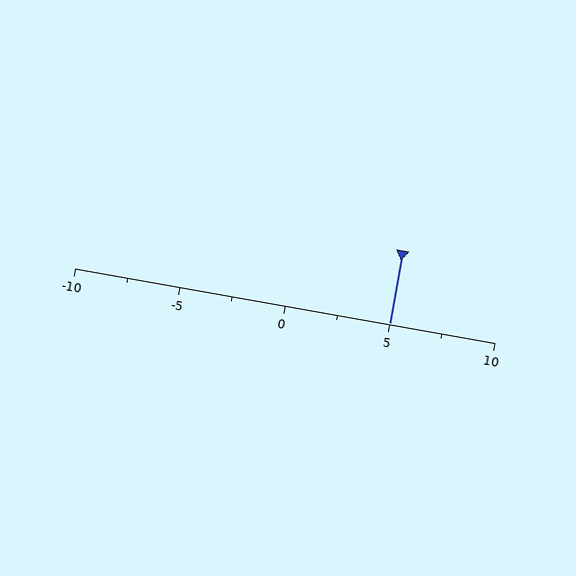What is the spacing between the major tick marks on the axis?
The major ticks are spaced 5 apart.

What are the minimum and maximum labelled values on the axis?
The axis runs from -10 to 10.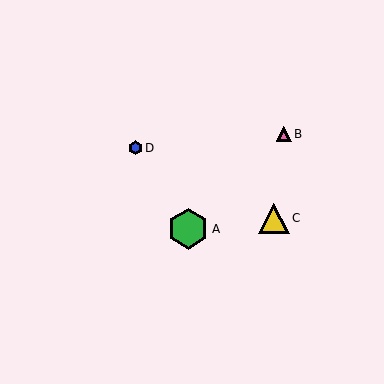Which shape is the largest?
The green hexagon (labeled A) is the largest.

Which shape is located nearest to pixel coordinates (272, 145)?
The pink triangle (labeled B) at (284, 134) is nearest to that location.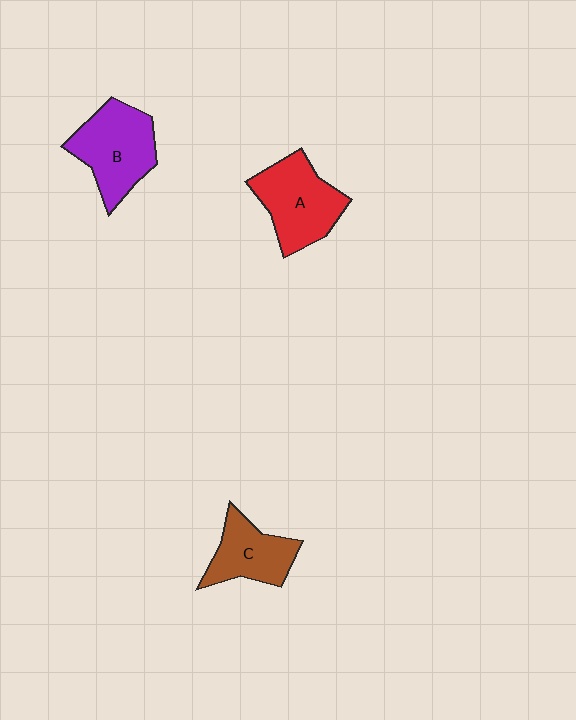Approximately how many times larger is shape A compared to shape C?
Approximately 1.3 times.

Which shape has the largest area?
Shape B (purple).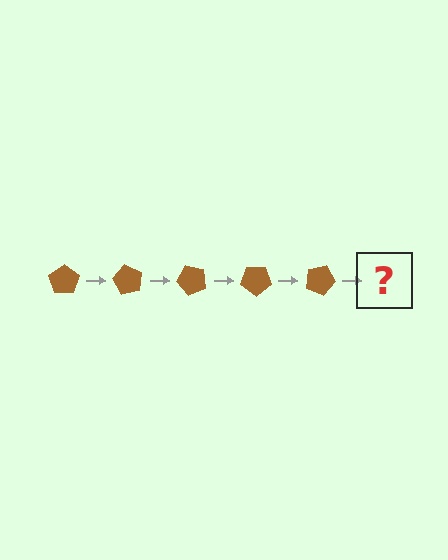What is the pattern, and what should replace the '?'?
The pattern is that the pentagon rotates 60 degrees each step. The '?' should be a brown pentagon rotated 300 degrees.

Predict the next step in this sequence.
The next step is a brown pentagon rotated 300 degrees.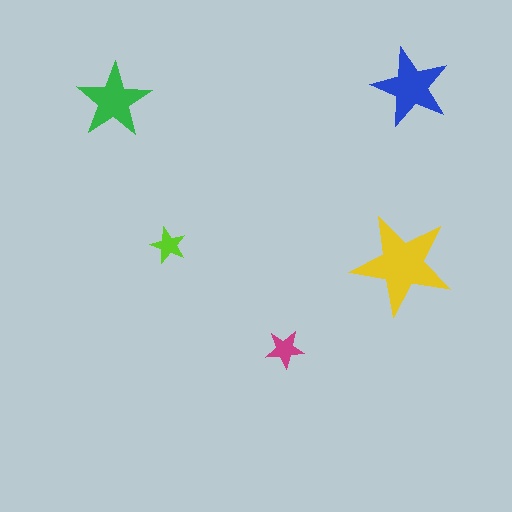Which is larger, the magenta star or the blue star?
The blue one.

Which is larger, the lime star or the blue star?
The blue one.